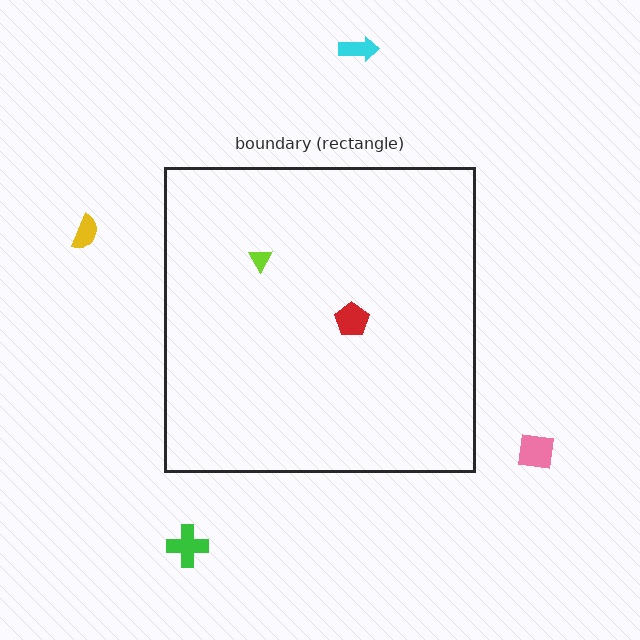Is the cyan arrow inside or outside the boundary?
Outside.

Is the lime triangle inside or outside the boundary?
Inside.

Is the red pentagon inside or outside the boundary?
Inside.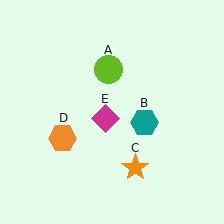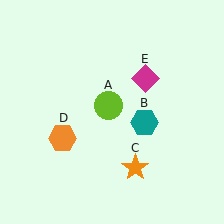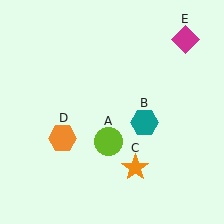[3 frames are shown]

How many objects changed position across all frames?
2 objects changed position: lime circle (object A), magenta diamond (object E).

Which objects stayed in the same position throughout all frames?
Teal hexagon (object B) and orange star (object C) and orange hexagon (object D) remained stationary.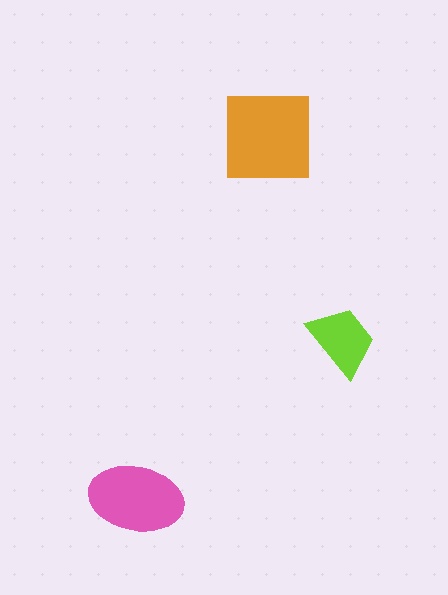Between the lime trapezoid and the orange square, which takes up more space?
The orange square.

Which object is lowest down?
The pink ellipse is bottommost.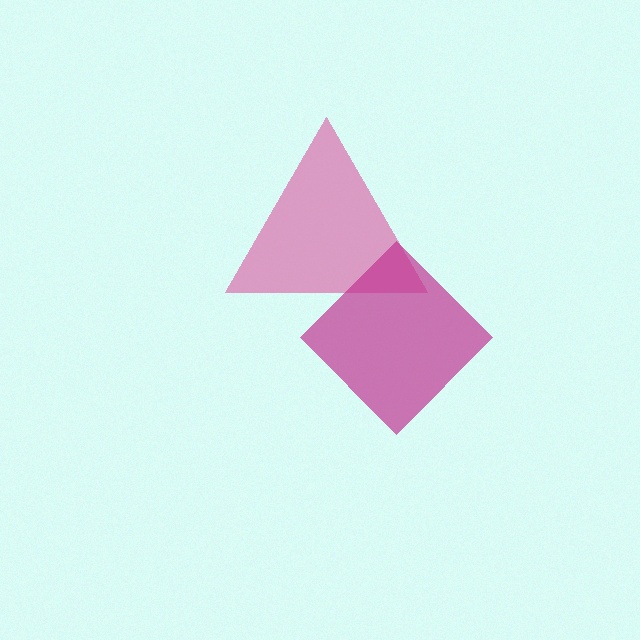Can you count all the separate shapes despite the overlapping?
Yes, there are 2 separate shapes.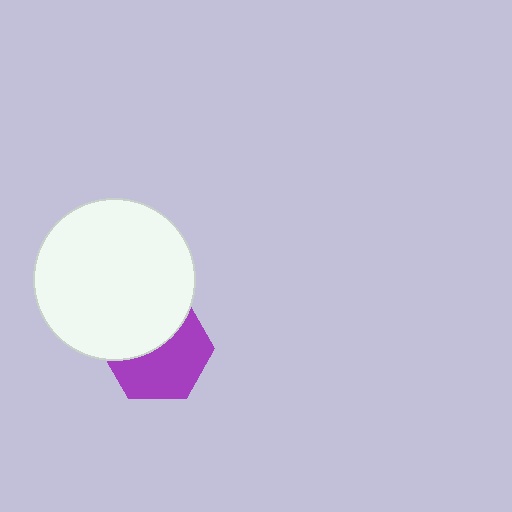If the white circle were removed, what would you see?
You would see the complete purple hexagon.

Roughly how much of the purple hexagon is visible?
About half of it is visible (roughly 57%).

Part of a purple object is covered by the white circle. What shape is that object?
It is a hexagon.